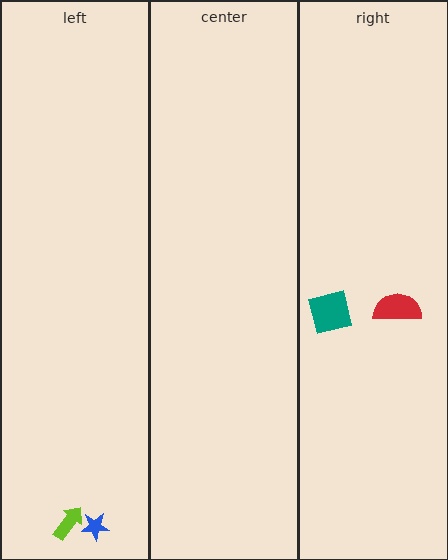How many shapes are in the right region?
2.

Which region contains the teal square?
The right region.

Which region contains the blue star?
The left region.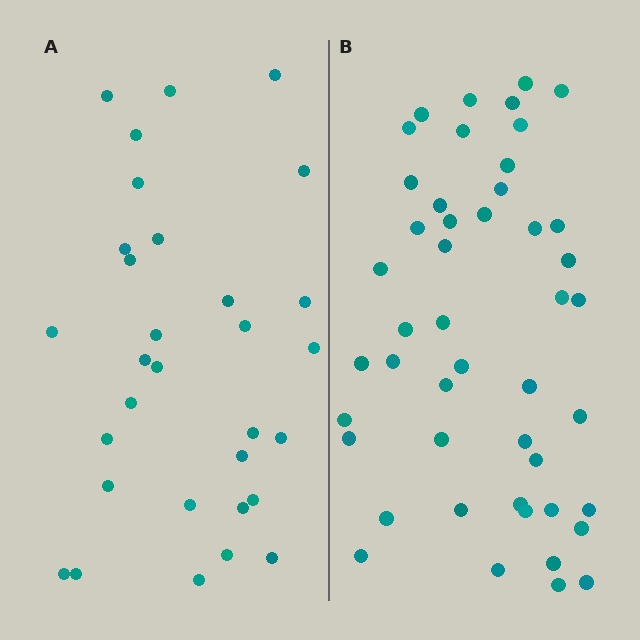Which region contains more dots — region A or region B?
Region B (the right region) has more dots.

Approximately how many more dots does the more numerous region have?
Region B has approximately 15 more dots than region A.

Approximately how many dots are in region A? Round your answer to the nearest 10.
About 30 dots. (The exact count is 31, which rounds to 30.)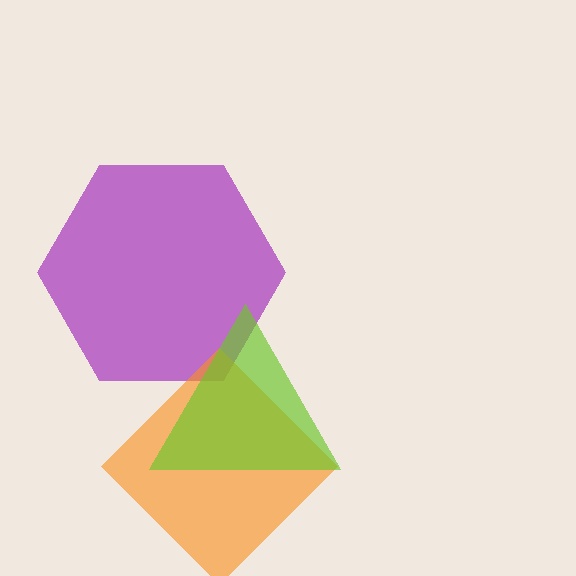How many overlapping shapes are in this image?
There are 3 overlapping shapes in the image.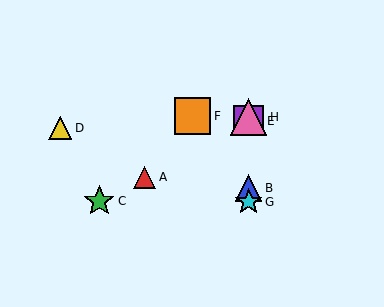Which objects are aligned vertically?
Objects B, E, G, H are aligned vertically.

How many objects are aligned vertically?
4 objects (B, E, G, H) are aligned vertically.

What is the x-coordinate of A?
Object A is at x≈145.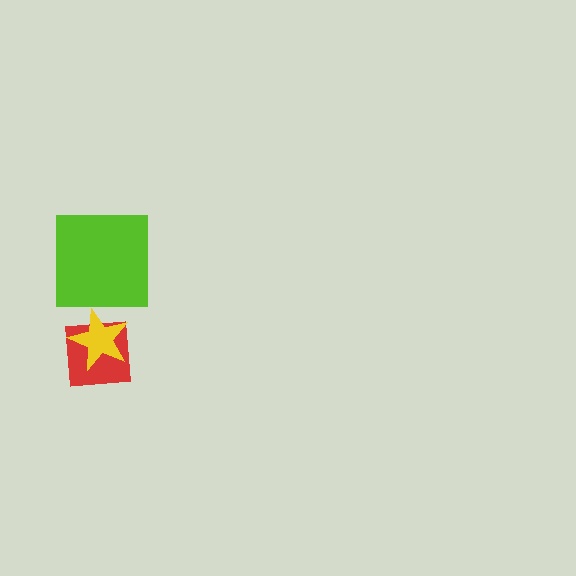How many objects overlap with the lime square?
0 objects overlap with the lime square.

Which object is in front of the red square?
The yellow star is in front of the red square.